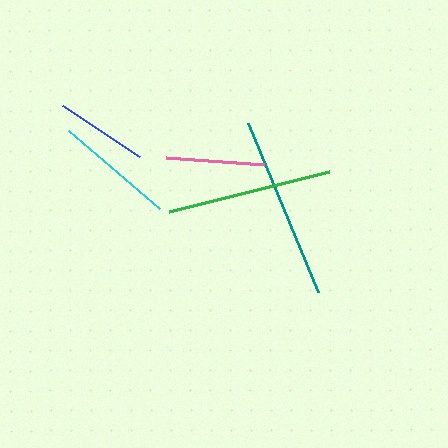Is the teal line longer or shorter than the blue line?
The teal line is longer than the blue line.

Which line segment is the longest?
The teal line is the longest at approximately 183 pixels.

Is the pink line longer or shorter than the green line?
The green line is longer than the pink line.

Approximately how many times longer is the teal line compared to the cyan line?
The teal line is approximately 1.5 times the length of the cyan line.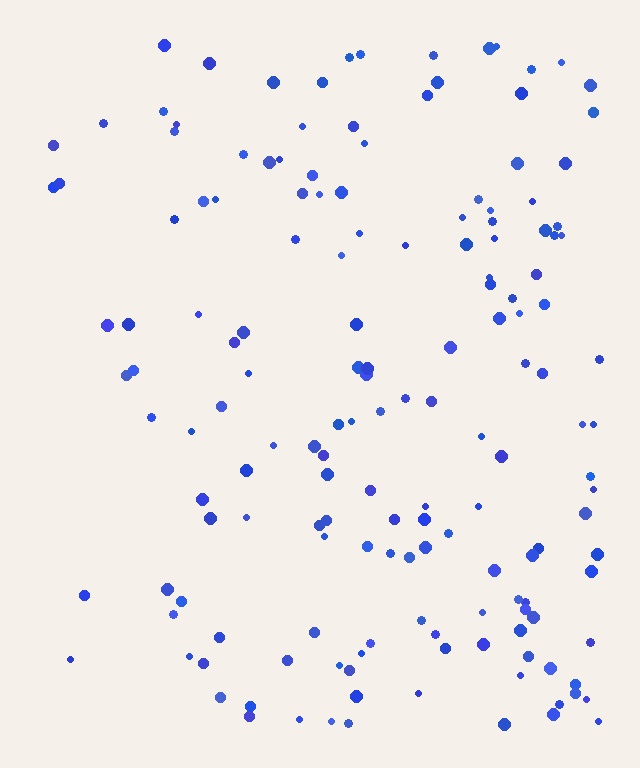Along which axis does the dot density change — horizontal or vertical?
Horizontal.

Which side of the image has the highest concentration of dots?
The right.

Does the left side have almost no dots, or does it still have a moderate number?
Still a moderate number, just noticeably fewer than the right.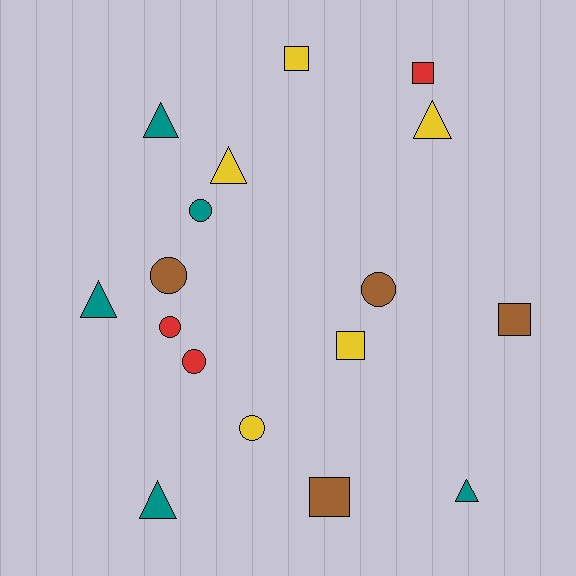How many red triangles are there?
There are no red triangles.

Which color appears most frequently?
Yellow, with 5 objects.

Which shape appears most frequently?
Triangle, with 6 objects.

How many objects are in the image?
There are 17 objects.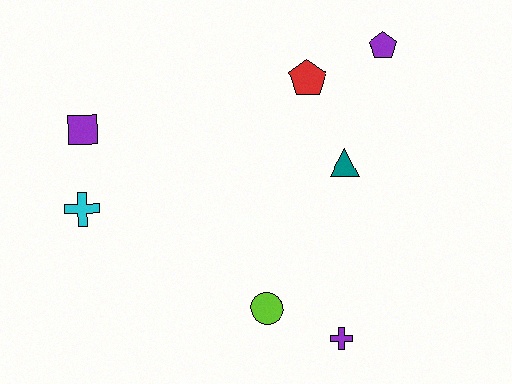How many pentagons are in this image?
There are 2 pentagons.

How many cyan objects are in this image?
There is 1 cyan object.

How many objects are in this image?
There are 7 objects.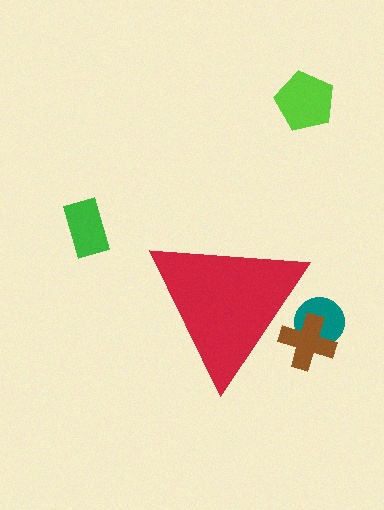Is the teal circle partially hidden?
Yes, the teal circle is partially hidden behind the red triangle.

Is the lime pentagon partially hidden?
No, the lime pentagon is fully visible.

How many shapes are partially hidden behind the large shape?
2 shapes are partially hidden.